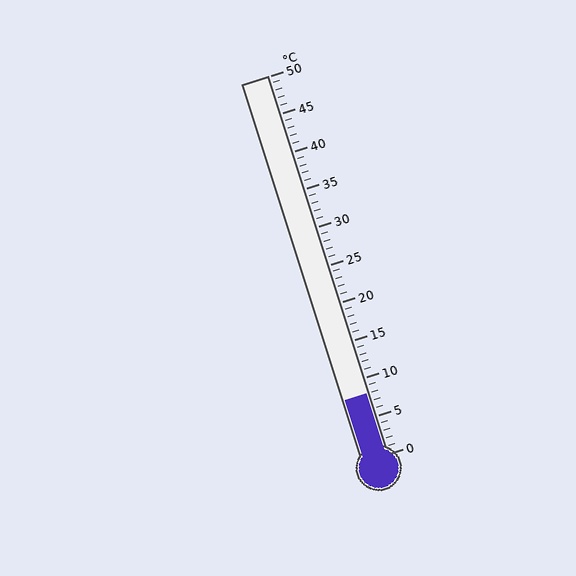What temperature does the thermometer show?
The thermometer shows approximately 8°C.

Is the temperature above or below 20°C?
The temperature is below 20°C.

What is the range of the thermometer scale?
The thermometer scale ranges from 0°C to 50°C.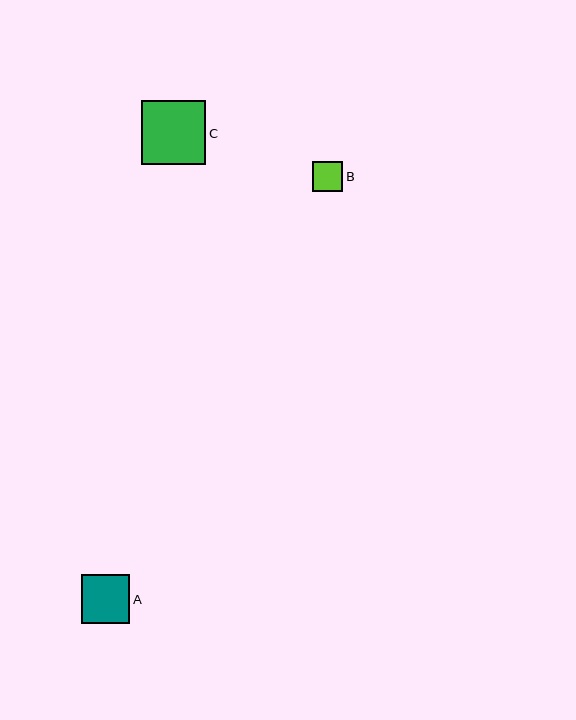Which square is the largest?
Square C is the largest with a size of approximately 64 pixels.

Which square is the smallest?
Square B is the smallest with a size of approximately 30 pixels.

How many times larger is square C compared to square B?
Square C is approximately 2.1 times the size of square B.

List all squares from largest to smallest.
From largest to smallest: C, A, B.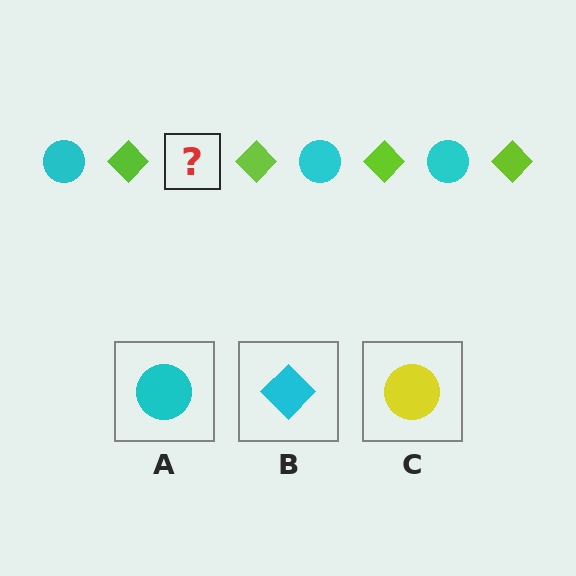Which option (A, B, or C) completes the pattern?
A.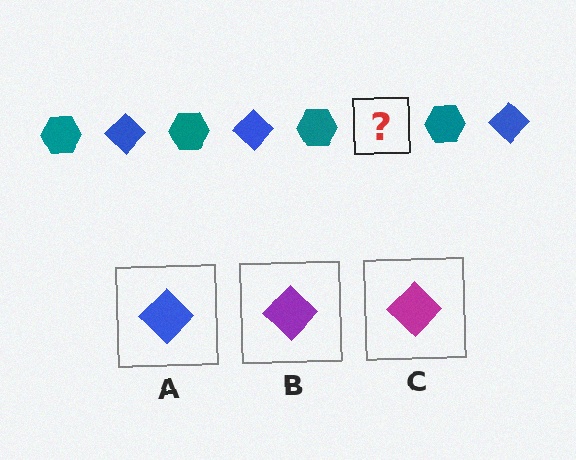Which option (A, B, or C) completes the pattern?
A.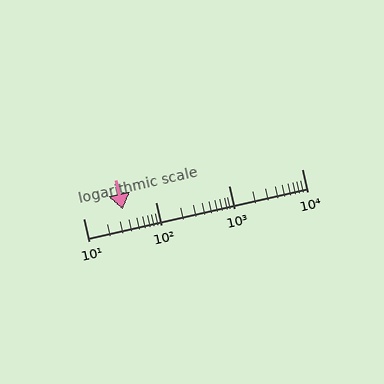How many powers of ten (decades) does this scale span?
The scale spans 3 decades, from 10 to 10000.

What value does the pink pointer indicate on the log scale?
The pointer indicates approximately 35.